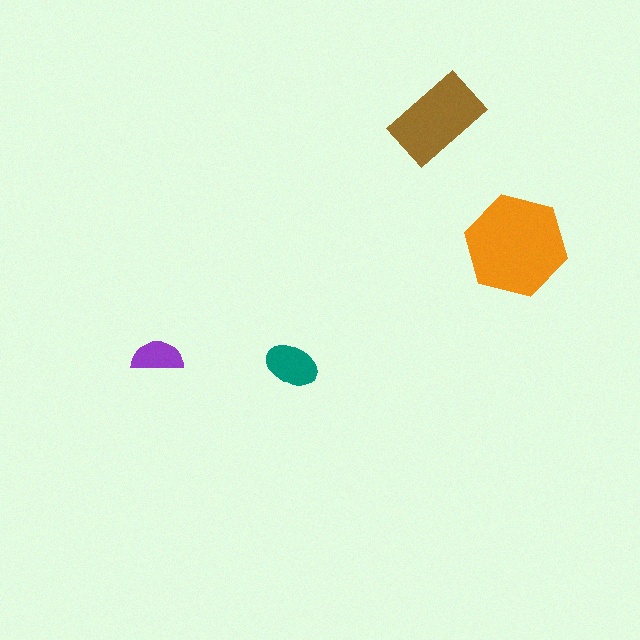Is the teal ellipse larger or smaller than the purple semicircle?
Larger.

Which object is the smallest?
The purple semicircle.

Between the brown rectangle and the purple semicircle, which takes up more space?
The brown rectangle.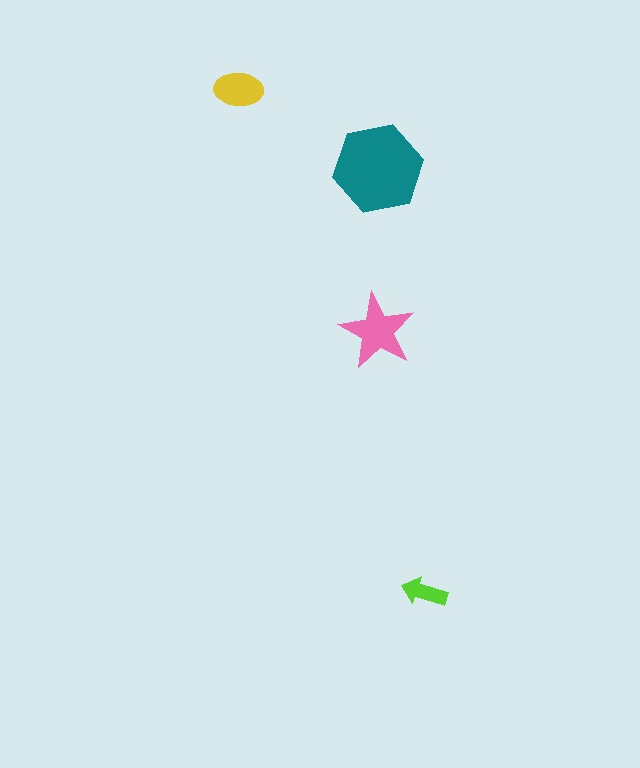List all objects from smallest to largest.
The lime arrow, the yellow ellipse, the pink star, the teal hexagon.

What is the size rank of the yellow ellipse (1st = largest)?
3rd.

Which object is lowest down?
The lime arrow is bottommost.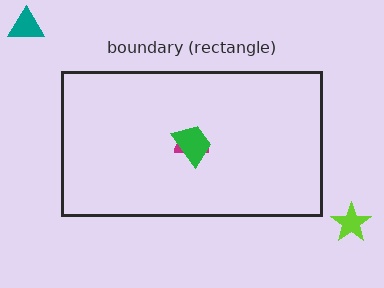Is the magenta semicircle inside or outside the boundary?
Inside.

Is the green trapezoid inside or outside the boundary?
Inside.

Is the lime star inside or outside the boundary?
Outside.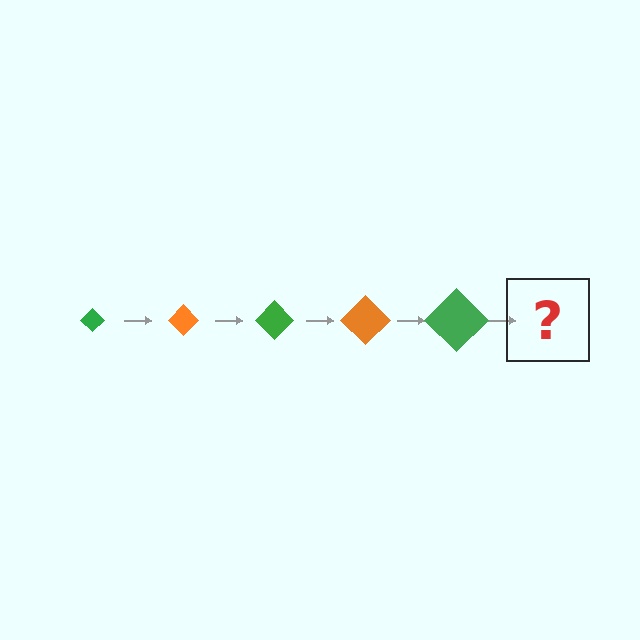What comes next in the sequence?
The next element should be an orange diamond, larger than the previous one.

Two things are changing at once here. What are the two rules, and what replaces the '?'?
The two rules are that the diamond grows larger each step and the color cycles through green and orange. The '?' should be an orange diamond, larger than the previous one.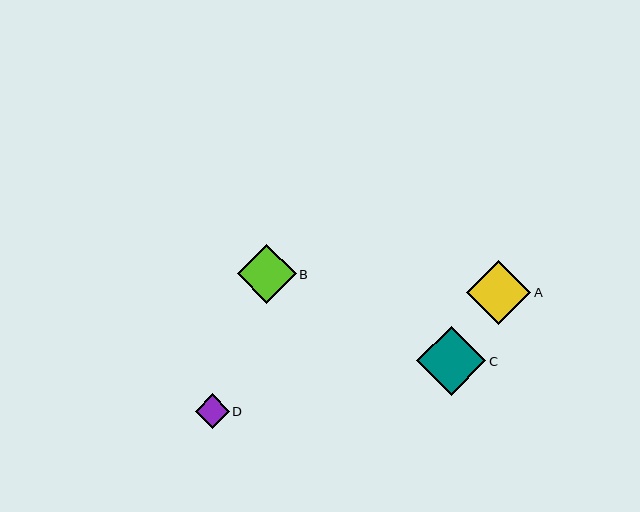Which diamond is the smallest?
Diamond D is the smallest with a size of approximately 34 pixels.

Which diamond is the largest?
Diamond C is the largest with a size of approximately 69 pixels.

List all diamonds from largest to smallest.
From largest to smallest: C, A, B, D.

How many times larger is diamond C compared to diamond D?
Diamond C is approximately 2.0 times the size of diamond D.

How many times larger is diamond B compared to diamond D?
Diamond B is approximately 1.7 times the size of diamond D.